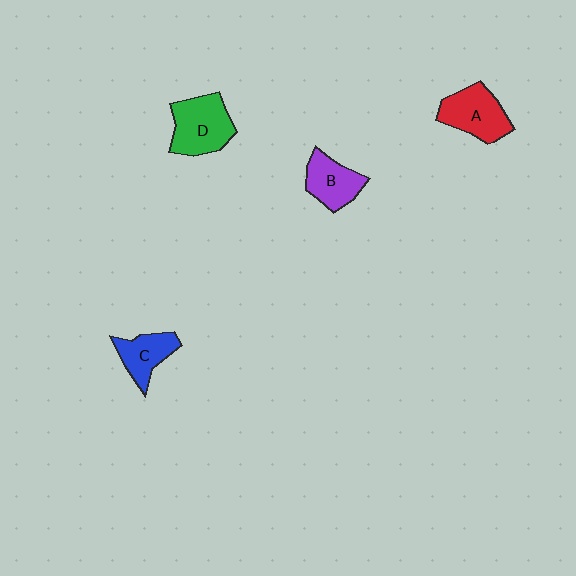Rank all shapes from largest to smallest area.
From largest to smallest: D (green), A (red), B (purple), C (blue).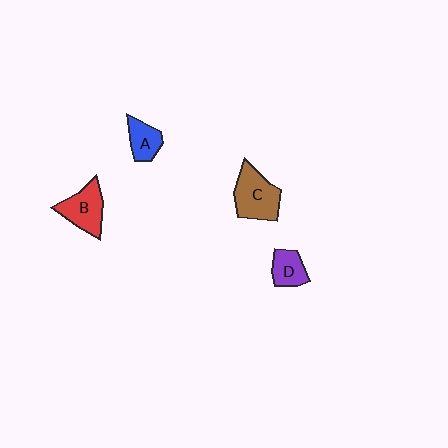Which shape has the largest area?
Shape C (brown).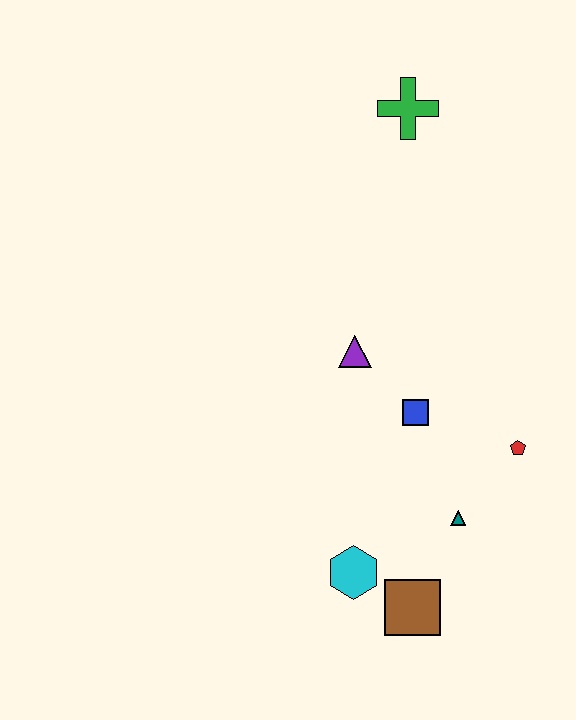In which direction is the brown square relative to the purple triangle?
The brown square is below the purple triangle.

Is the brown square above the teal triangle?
No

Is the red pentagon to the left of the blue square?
No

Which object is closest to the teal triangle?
The red pentagon is closest to the teal triangle.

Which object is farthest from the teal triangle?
The green cross is farthest from the teal triangle.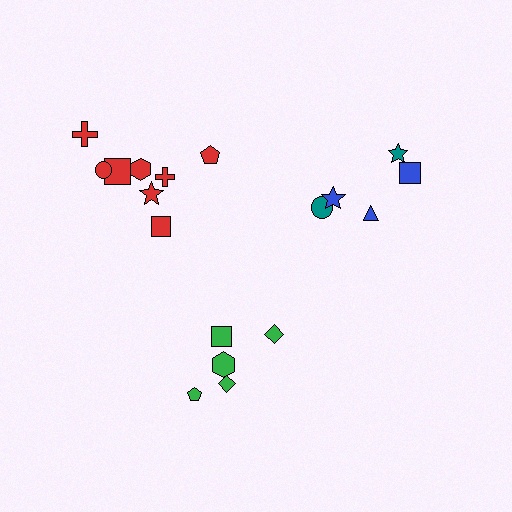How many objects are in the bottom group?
There are 5 objects.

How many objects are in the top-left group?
There are 8 objects.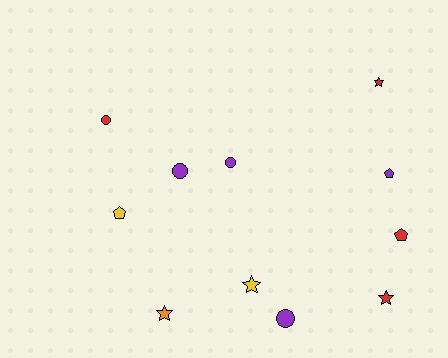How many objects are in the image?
There are 11 objects.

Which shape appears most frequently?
Circle, with 4 objects.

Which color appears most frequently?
Red, with 4 objects.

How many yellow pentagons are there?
There is 1 yellow pentagon.